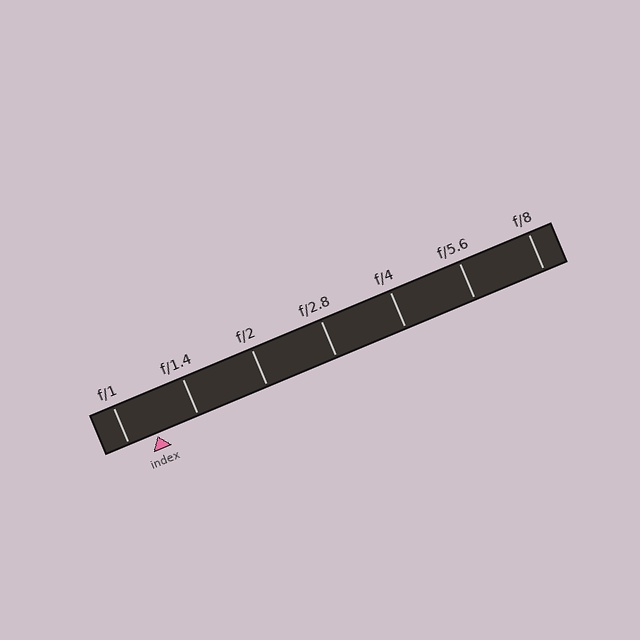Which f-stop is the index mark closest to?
The index mark is closest to f/1.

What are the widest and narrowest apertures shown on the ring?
The widest aperture shown is f/1 and the narrowest is f/8.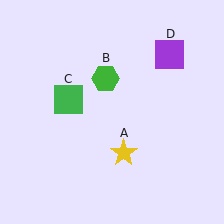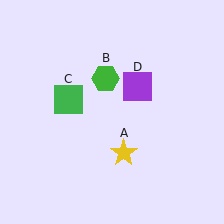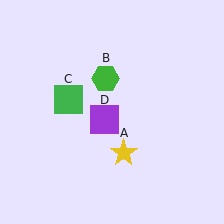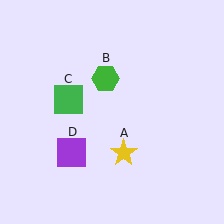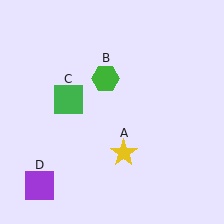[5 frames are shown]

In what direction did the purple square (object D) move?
The purple square (object D) moved down and to the left.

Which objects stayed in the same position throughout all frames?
Yellow star (object A) and green hexagon (object B) and green square (object C) remained stationary.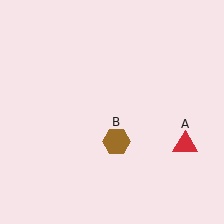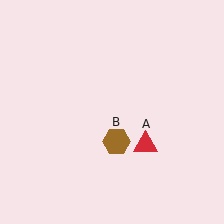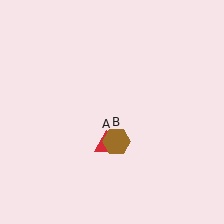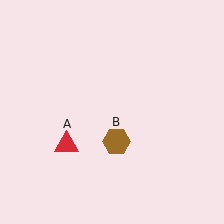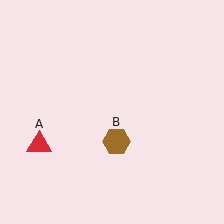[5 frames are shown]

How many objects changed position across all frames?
1 object changed position: red triangle (object A).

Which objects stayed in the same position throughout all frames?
Brown hexagon (object B) remained stationary.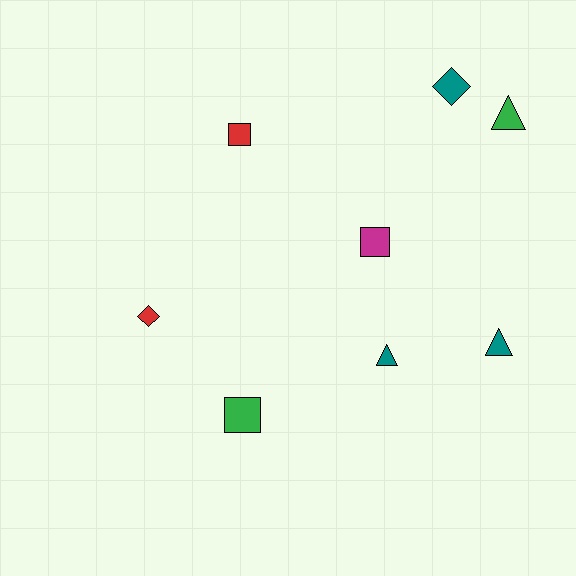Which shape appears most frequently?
Triangle, with 3 objects.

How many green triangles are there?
There is 1 green triangle.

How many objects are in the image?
There are 8 objects.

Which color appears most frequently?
Teal, with 3 objects.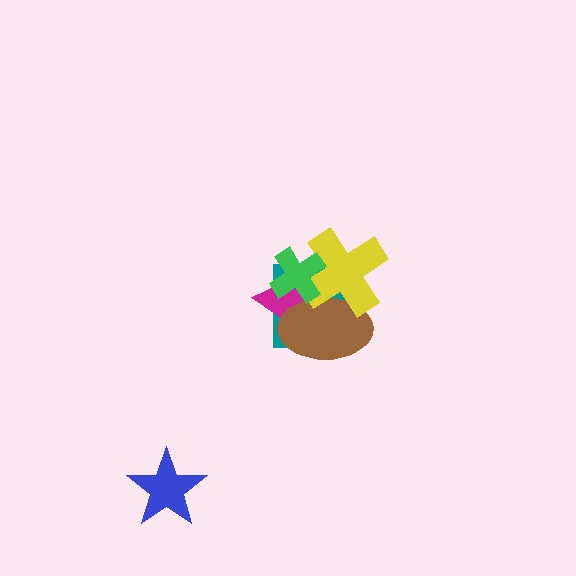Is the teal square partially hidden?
Yes, it is partially covered by another shape.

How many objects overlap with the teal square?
4 objects overlap with the teal square.